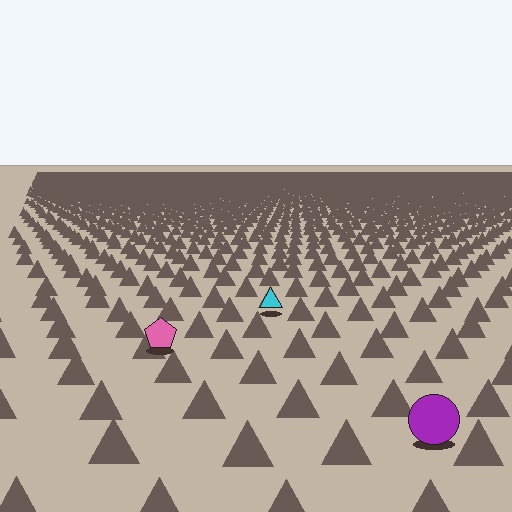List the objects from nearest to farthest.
From nearest to farthest: the purple circle, the pink pentagon, the cyan triangle.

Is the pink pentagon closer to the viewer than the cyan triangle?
Yes. The pink pentagon is closer — you can tell from the texture gradient: the ground texture is coarser near it.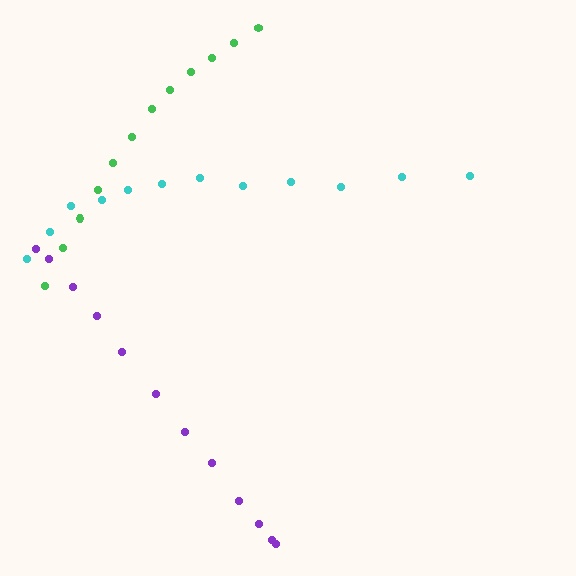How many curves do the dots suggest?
There are 3 distinct paths.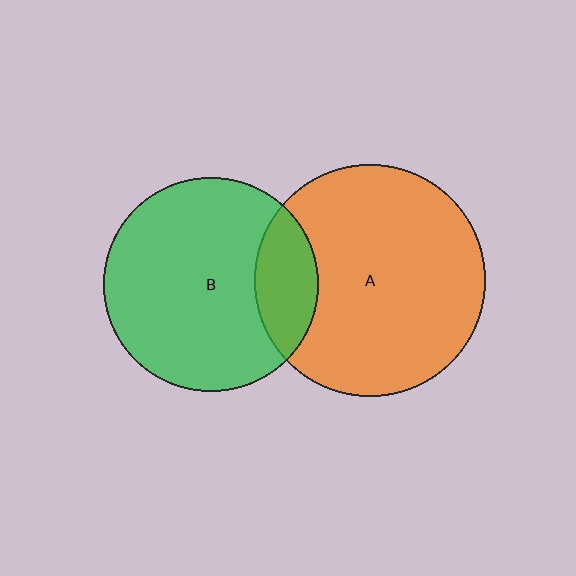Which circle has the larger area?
Circle A (orange).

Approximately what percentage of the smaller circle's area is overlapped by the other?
Approximately 20%.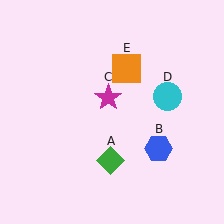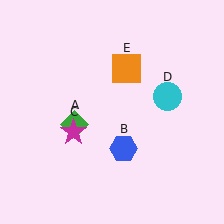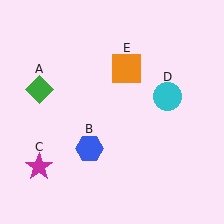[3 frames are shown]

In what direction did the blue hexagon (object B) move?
The blue hexagon (object B) moved left.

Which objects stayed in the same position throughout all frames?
Cyan circle (object D) and orange square (object E) remained stationary.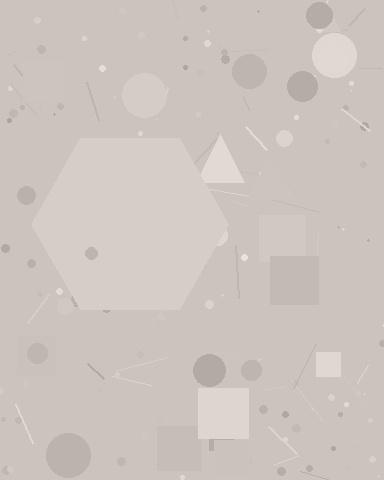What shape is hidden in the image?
A hexagon is hidden in the image.